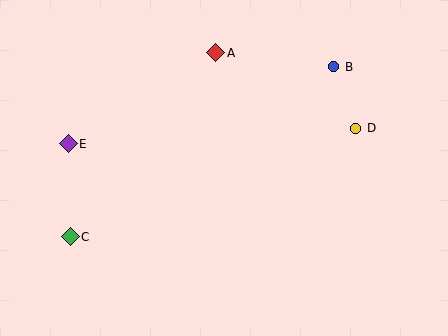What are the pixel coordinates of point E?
Point E is at (68, 144).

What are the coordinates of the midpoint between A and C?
The midpoint between A and C is at (143, 145).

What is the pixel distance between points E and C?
The distance between E and C is 93 pixels.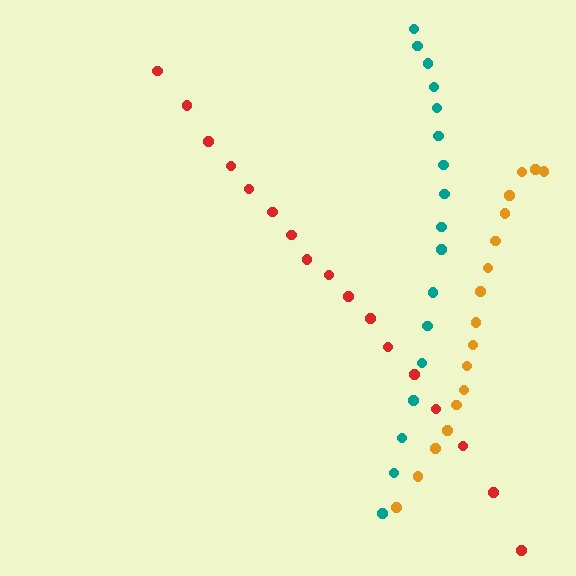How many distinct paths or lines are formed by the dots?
There are 3 distinct paths.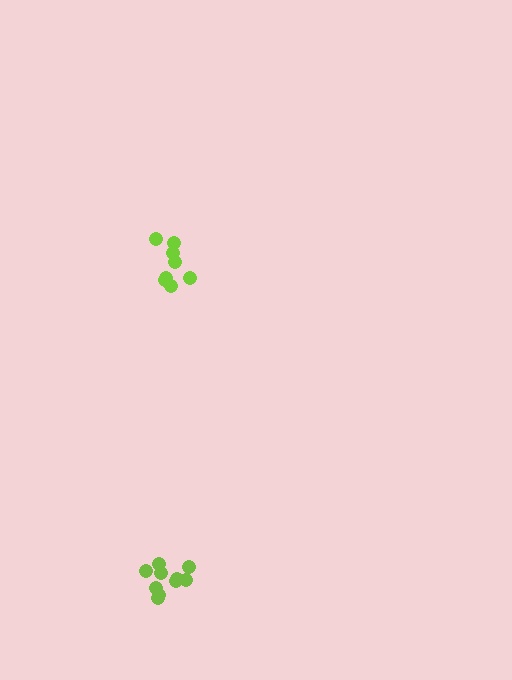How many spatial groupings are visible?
There are 2 spatial groupings.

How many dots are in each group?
Group 1: 8 dots, Group 2: 10 dots (18 total).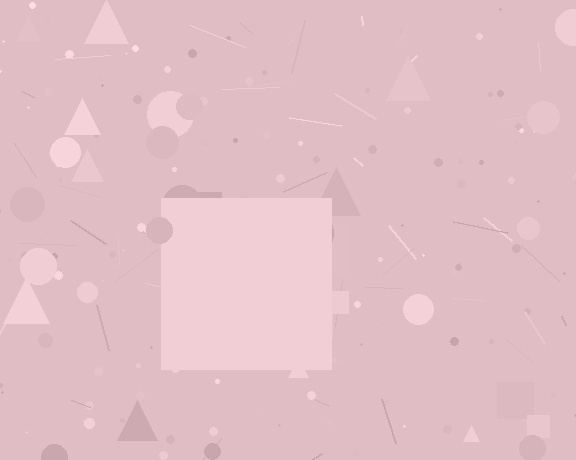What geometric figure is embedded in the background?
A square is embedded in the background.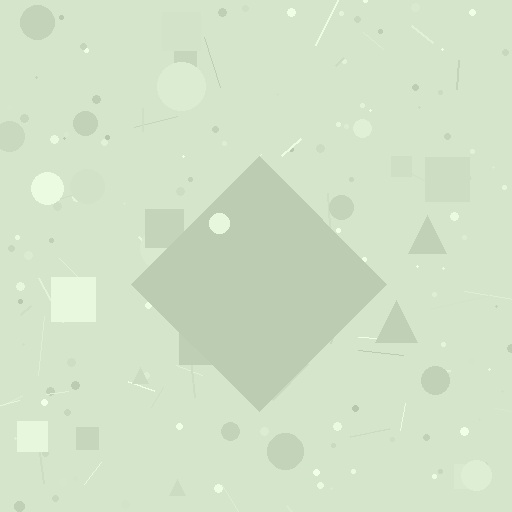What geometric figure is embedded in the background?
A diamond is embedded in the background.